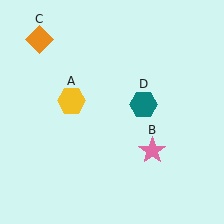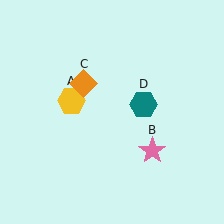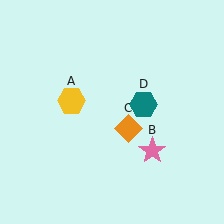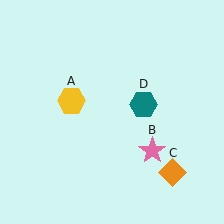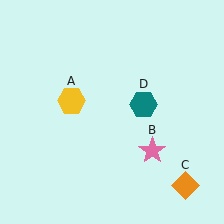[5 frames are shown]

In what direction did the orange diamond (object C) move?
The orange diamond (object C) moved down and to the right.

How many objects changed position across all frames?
1 object changed position: orange diamond (object C).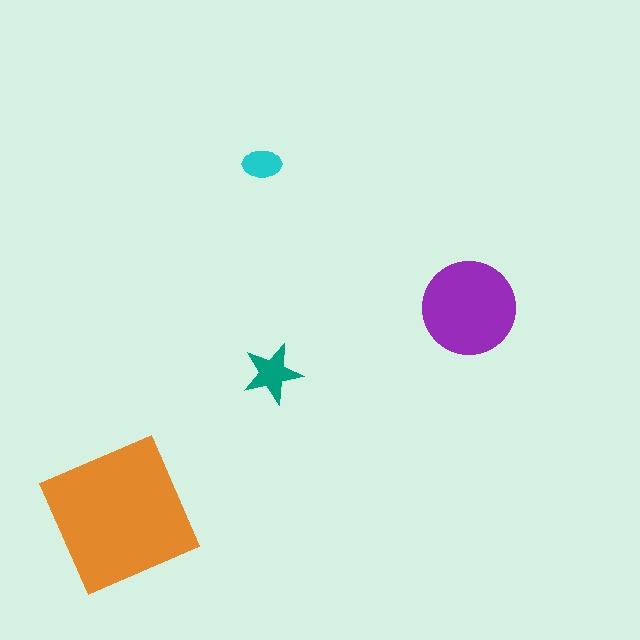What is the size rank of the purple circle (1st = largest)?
2nd.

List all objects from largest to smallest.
The orange square, the purple circle, the teal star, the cyan ellipse.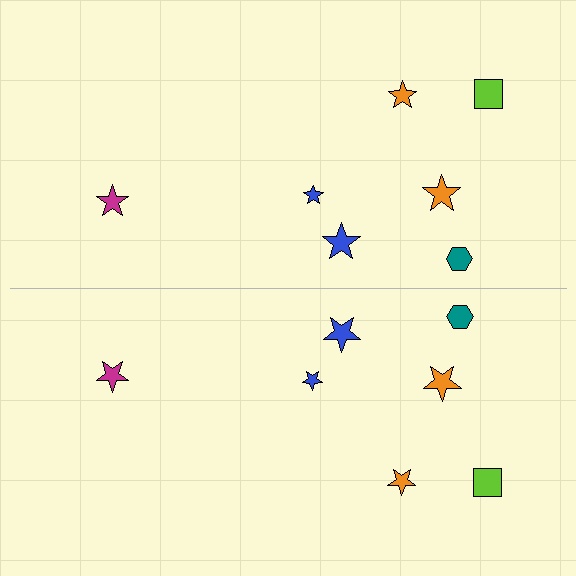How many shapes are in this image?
There are 14 shapes in this image.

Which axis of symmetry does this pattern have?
The pattern has a horizontal axis of symmetry running through the center of the image.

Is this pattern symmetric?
Yes, this pattern has bilateral (reflection) symmetry.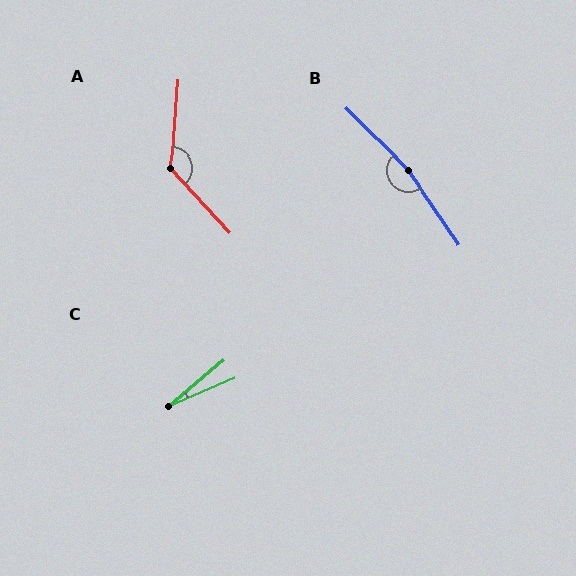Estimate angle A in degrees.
Approximately 133 degrees.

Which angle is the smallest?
C, at approximately 17 degrees.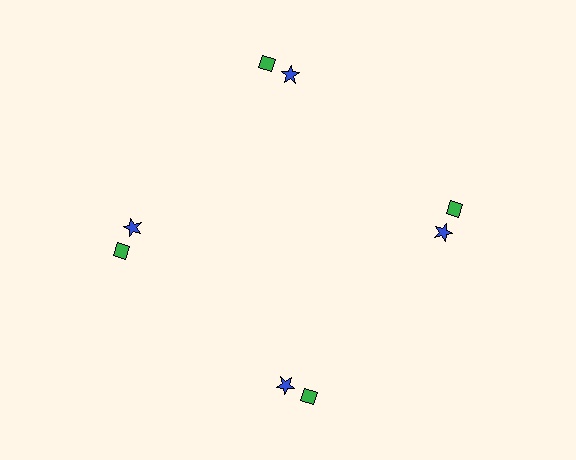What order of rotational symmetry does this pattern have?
This pattern has 4-fold rotational symmetry.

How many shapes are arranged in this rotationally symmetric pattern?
There are 8 shapes, arranged in 4 groups of 2.